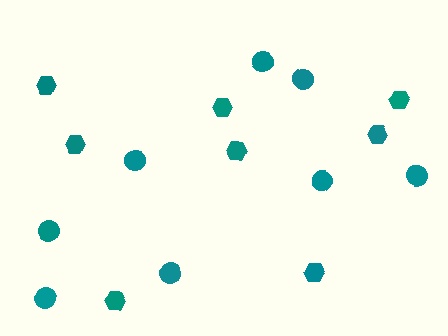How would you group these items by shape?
There are 2 groups: one group of circles (8) and one group of hexagons (8).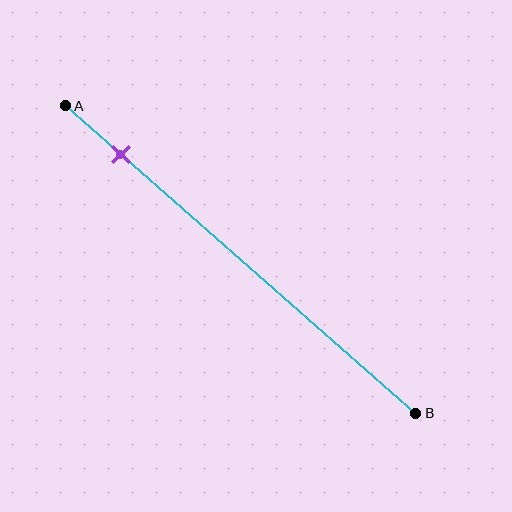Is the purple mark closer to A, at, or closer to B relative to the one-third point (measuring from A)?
The purple mark is closer to point A than the one-third point of segment AB.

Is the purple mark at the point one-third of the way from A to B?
No, the mark is at about 15% from A, not at the 33% one-third point.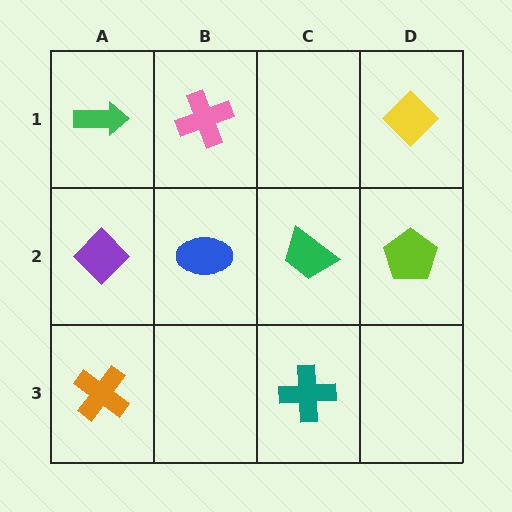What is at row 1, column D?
A yellow diamond.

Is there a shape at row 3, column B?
No, that cell is empty.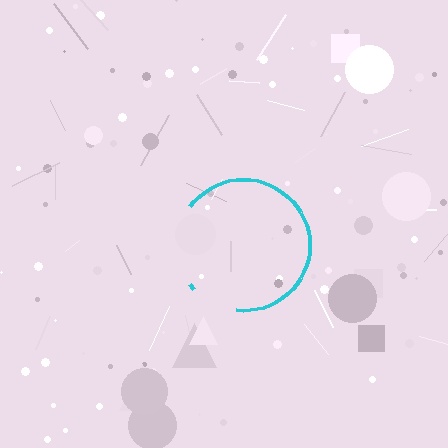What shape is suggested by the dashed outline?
The dashed outline suggests a circle.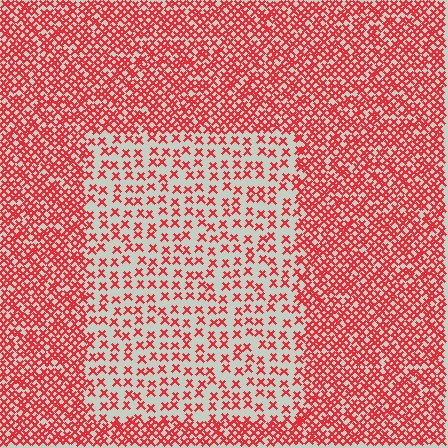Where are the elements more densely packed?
The elements are more densely packed outside the rectangle boundary.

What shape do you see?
I see a rectangle.